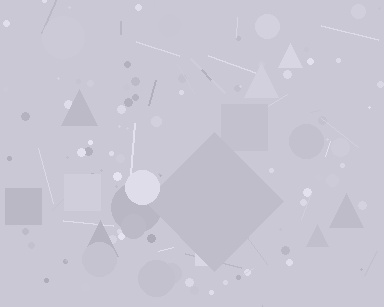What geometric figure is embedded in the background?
A diamond is embedded in the background.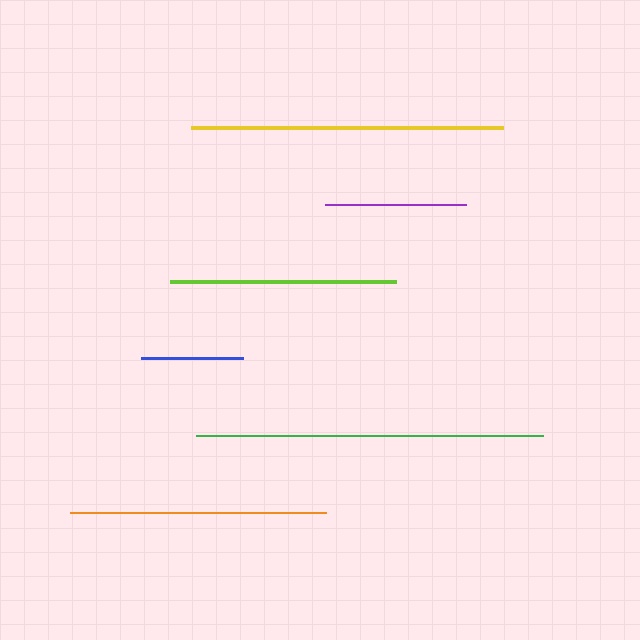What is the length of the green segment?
The green segment is approximately 346 pixels long.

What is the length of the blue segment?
The blue segment is approximately 102 pixels long.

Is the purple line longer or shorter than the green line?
The green line is longer than the purple line.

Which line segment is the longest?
The green line is the longest at approximately 346 pixels.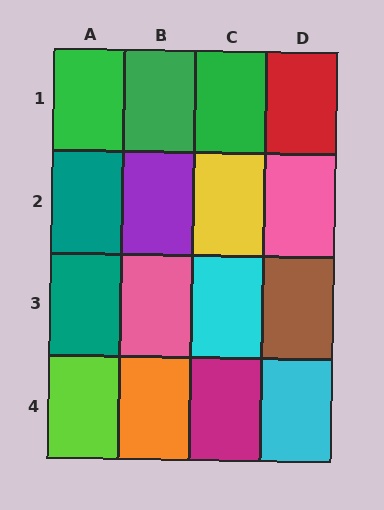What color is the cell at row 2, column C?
Yellow.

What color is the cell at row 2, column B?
Purple.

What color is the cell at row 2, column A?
Teal.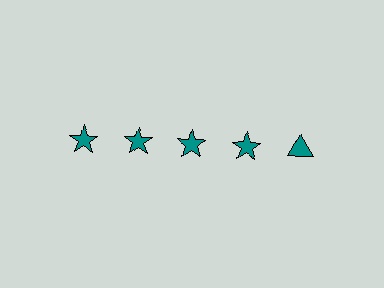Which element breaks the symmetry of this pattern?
The teal triangle in the top row, rightmost column breaks the symmetry. All other shapes are teal stars.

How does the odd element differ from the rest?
It has a different shape: triangle instead of star.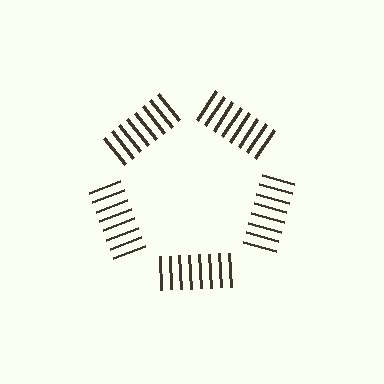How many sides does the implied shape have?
5 sides — the line-ends trace a pentagon.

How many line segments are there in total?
40 — 8 along each of the 5 edges.